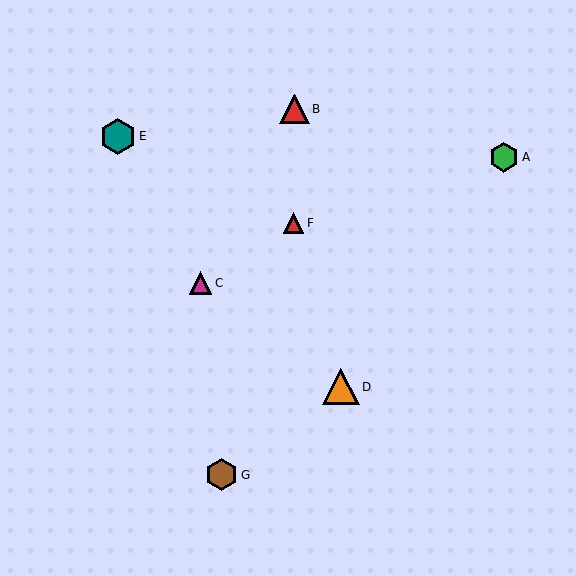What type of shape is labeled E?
Shape E is a teal hexagon.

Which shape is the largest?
The orange triangle (labeled D) is the largest.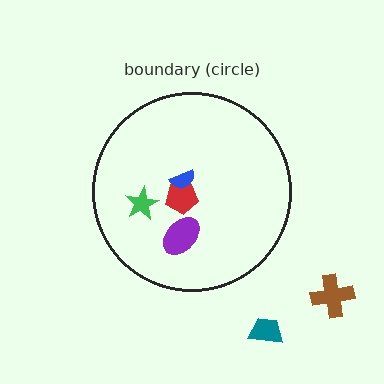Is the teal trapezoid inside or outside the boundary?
Outside.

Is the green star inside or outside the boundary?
Inside.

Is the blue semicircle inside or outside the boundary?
Inside.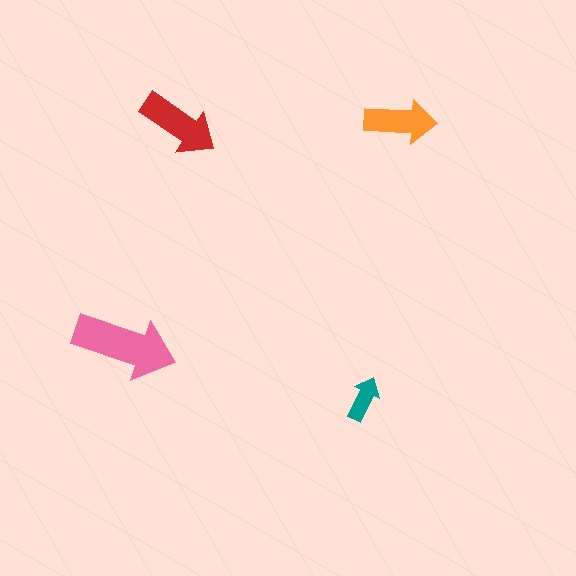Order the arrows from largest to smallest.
the pink one, the red one, the orange one, the teal one.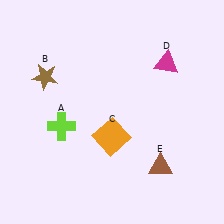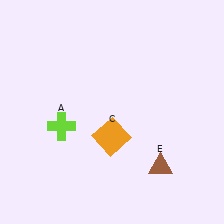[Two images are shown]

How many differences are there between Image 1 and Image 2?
There are 2 differences between the two images.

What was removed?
The brown star (B), the magenta triangle (D) were removed in Image 2.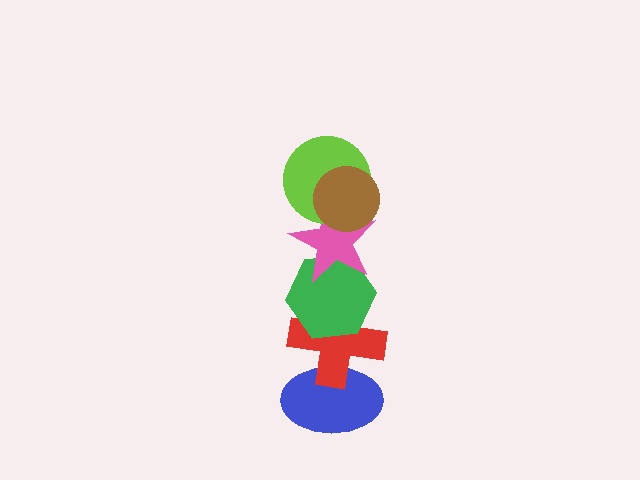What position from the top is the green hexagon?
The green hexagon is 4th from the top.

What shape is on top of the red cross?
The green hexagon is on top of the red cross.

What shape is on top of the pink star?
The lime circle is on top of the pink star.